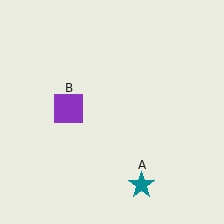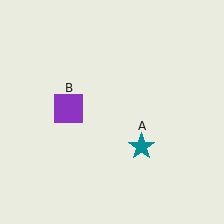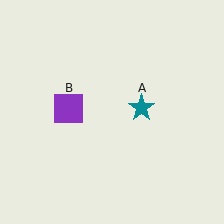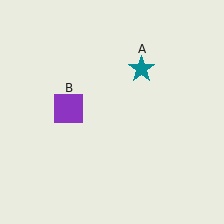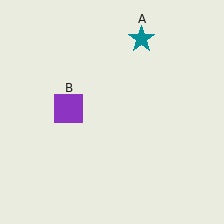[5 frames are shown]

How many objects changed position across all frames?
1 object changed position: teal star (object A).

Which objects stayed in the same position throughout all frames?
Purple square (object B) remained stationary.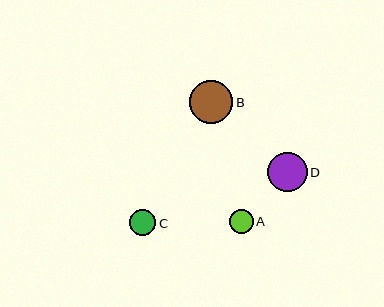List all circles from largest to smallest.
From largest to smallest: B, D, C, A.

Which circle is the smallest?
Circle A is the smallest with a size of approximately 24 pixels.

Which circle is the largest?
Circle B is the largest with a size of approximately 43 pixels.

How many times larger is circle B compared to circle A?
Circle B is approximately 1.8 times the size of circle A.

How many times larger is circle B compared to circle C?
Circle B is approximately 1.6 times the size of circle C.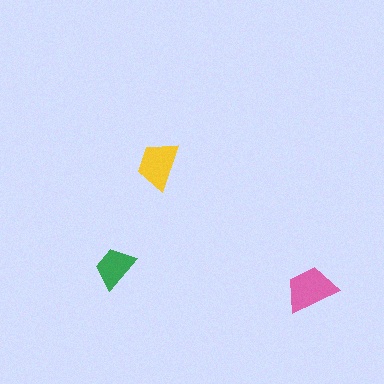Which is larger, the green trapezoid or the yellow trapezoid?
The yellow one.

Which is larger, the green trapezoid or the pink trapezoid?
The pink one.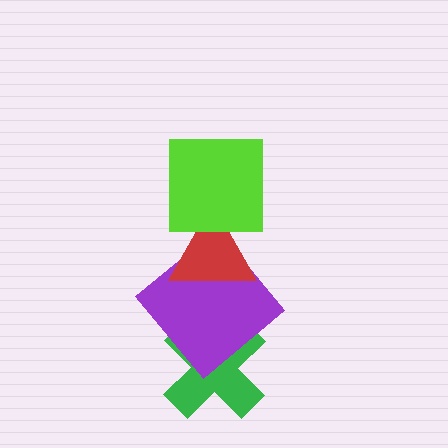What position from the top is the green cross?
The green cross is 4th from the top.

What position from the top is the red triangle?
The red triangle is 2nd from the top.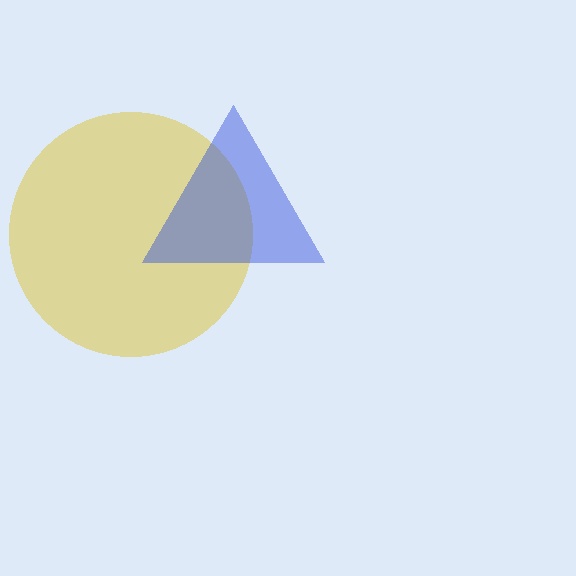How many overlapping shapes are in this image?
There are 2 overlapping shapes in the image.